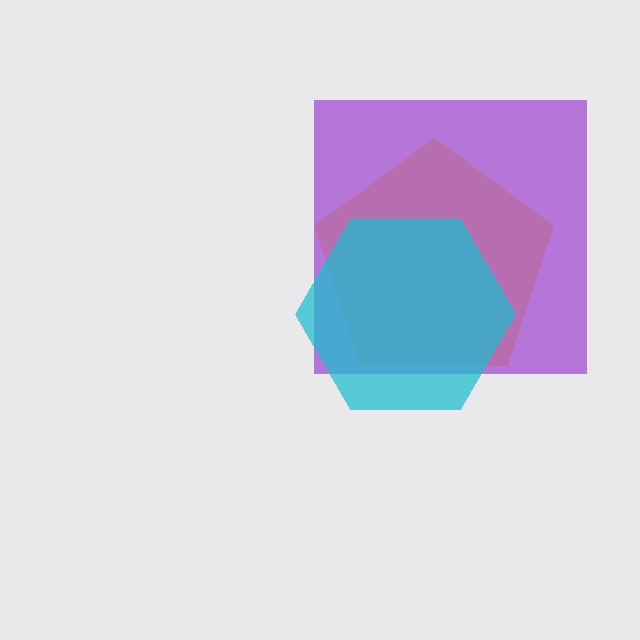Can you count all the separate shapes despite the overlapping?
Yes, there are 3 separate shapes.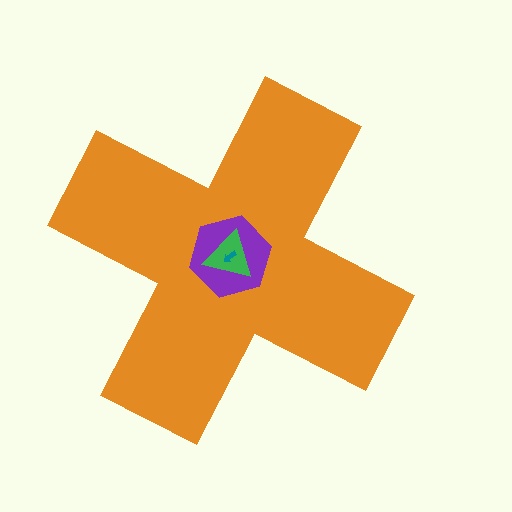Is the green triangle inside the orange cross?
Yes.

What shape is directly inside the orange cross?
The purple hexagon.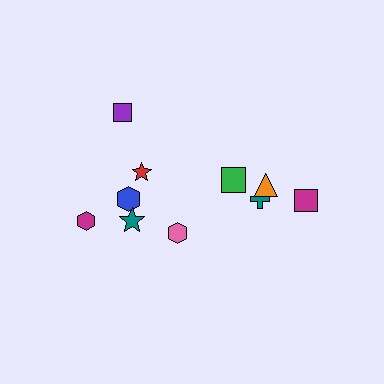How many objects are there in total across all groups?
There are 10 objects.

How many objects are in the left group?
There are 6 objects.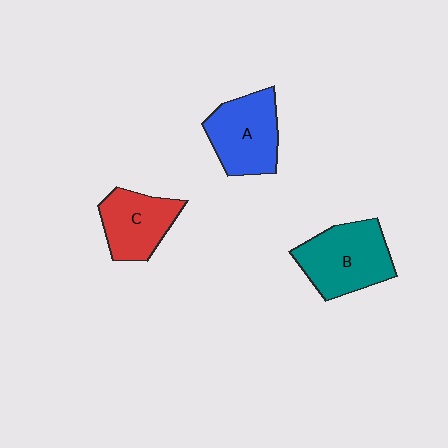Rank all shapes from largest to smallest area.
From largest to smallest: B (teal), A (blue), C (red).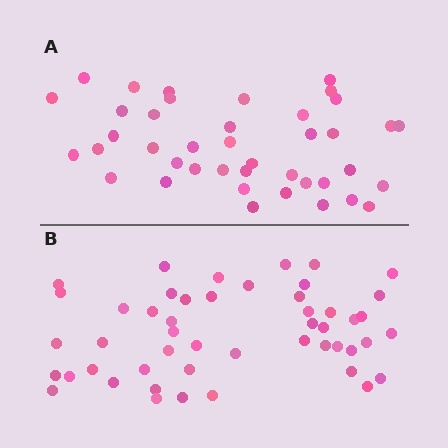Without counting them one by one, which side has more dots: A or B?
Region B (the bottom region) has more dots.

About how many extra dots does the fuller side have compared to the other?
Region B has roughly 8 or so more dots than region A.